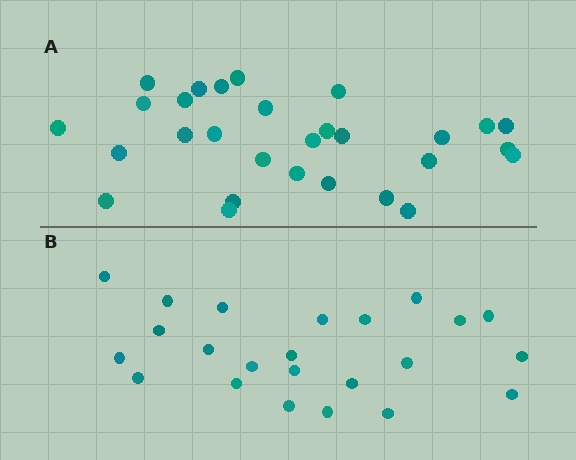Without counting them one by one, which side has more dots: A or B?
Region A (the top region) has more dots.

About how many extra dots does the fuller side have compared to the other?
Region A has about 6 more dots than region B.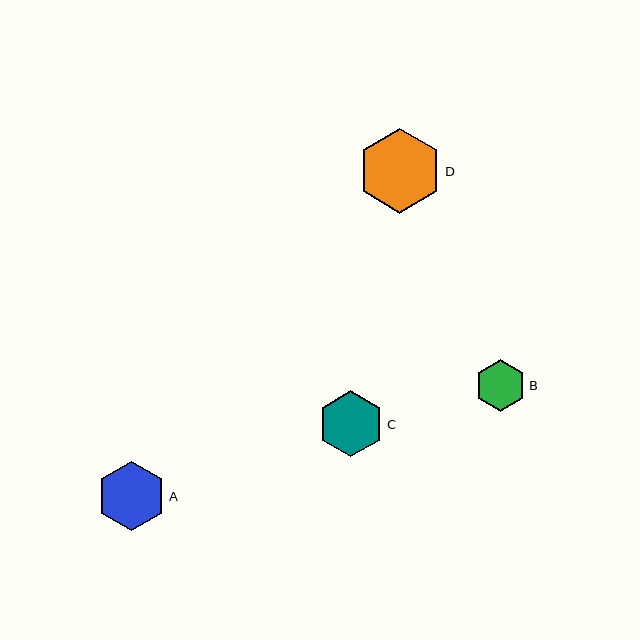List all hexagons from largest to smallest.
From largest to smallest: D, A, C, B.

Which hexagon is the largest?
Hexagon D is the largest with a size of approximately 85 pixels.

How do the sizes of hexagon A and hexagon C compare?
Hexagon A and hexagon C are approximately the same size.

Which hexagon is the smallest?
Hexagon B is the smallest with a size of approximately 51 pixels.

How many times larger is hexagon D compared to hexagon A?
Hexagon D is approximately 1.2 times the size of hexagon A.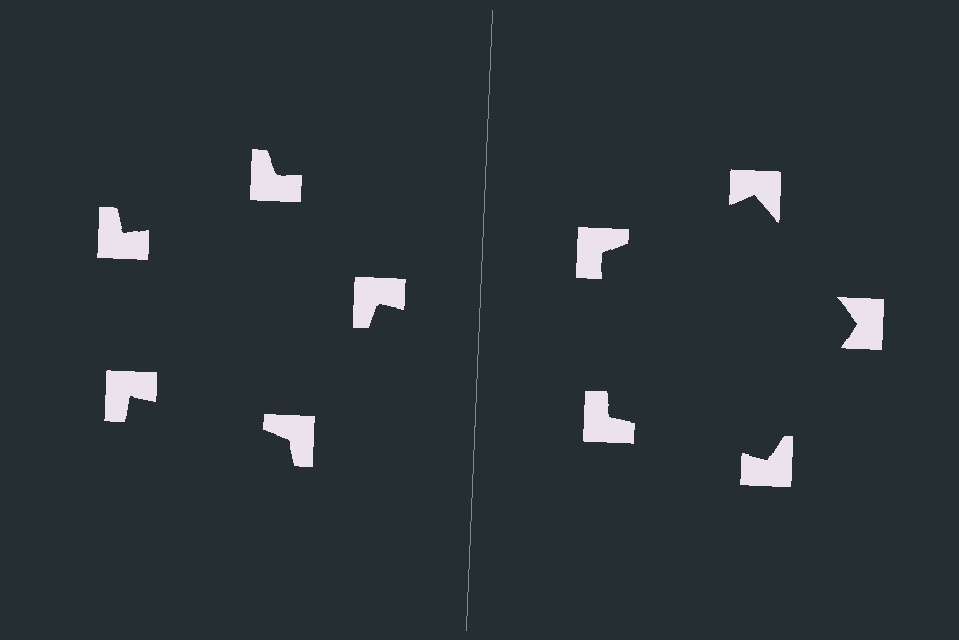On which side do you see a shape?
An illusory pentagon appears on the right side. On the left side the wedge cuts are rotated, so no coherent shape forms.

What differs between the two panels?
The notched squares are positioned identically on both sides; only the wedge orientations differ. On the right they align to a pentagon; on the left they are misaligned.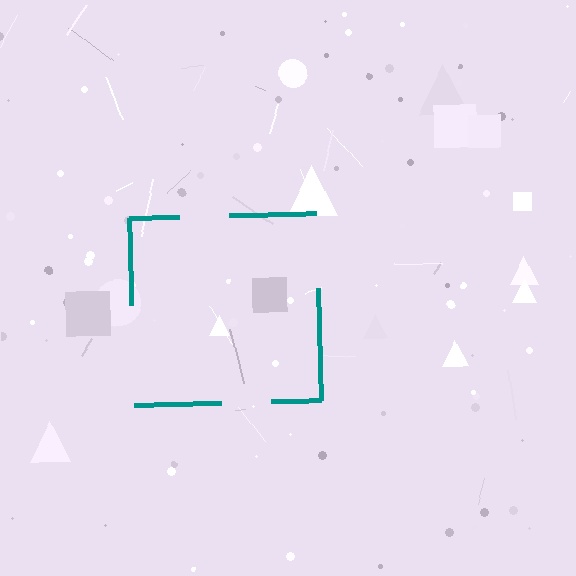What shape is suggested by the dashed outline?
The dashed outline suggests a square.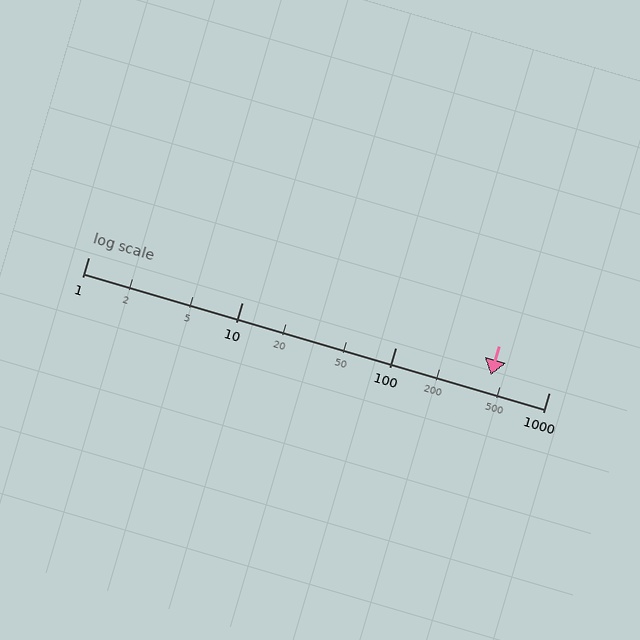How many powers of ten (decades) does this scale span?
The scale spans 3 decades, from 1 to 1000.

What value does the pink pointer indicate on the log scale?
The pointer indicates approximately 420.